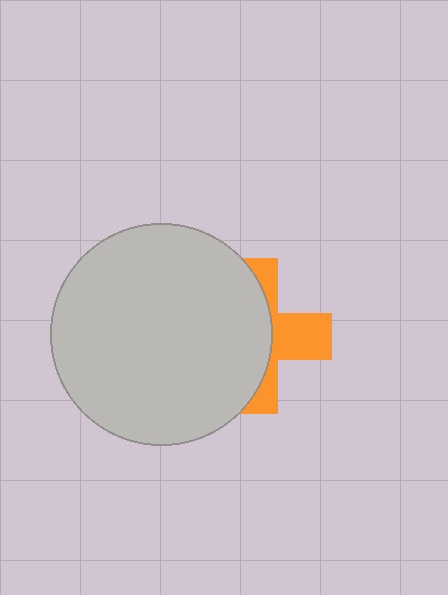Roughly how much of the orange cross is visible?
A small part of it is visible (roughly 39%).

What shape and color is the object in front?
The object in front is a light gray circle.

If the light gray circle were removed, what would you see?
You would see the complete orange cross.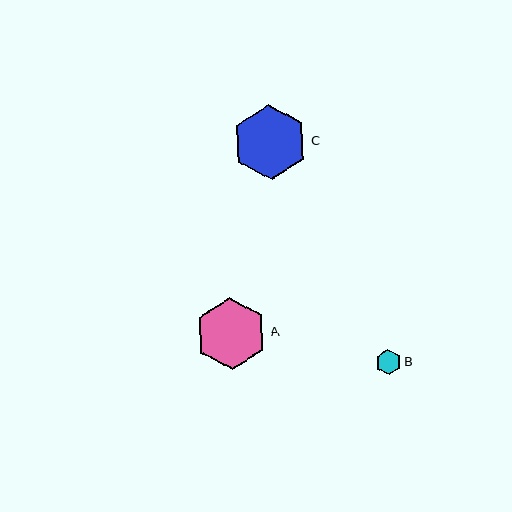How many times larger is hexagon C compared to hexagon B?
Hexagon C is approximately 3.0 times the size of hexagon B.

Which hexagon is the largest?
Hexagon C is the largest with a size of approximately 75 pixels.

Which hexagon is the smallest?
Hexagon B is the smallest with a size of approximately 25 pixels.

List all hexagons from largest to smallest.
From largest to smallest: C, A, B.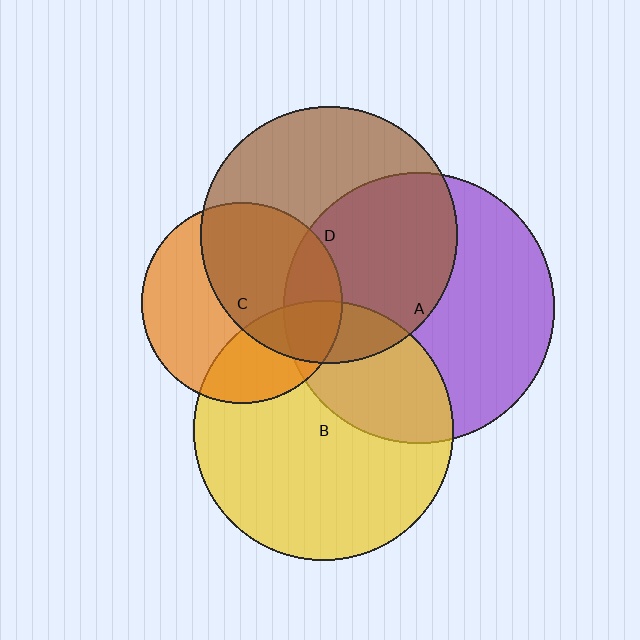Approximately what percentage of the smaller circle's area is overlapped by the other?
Approximately 30%.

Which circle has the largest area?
Circle A (purple).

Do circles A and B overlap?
Yes.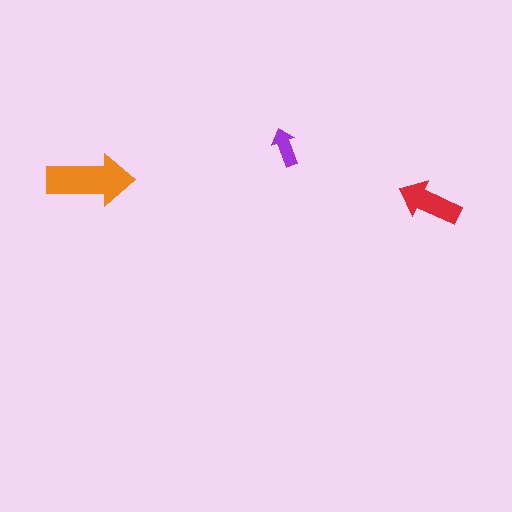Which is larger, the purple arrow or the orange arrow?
The orange one.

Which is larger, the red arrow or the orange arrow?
The orange one.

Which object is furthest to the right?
The red arrow is rightmost.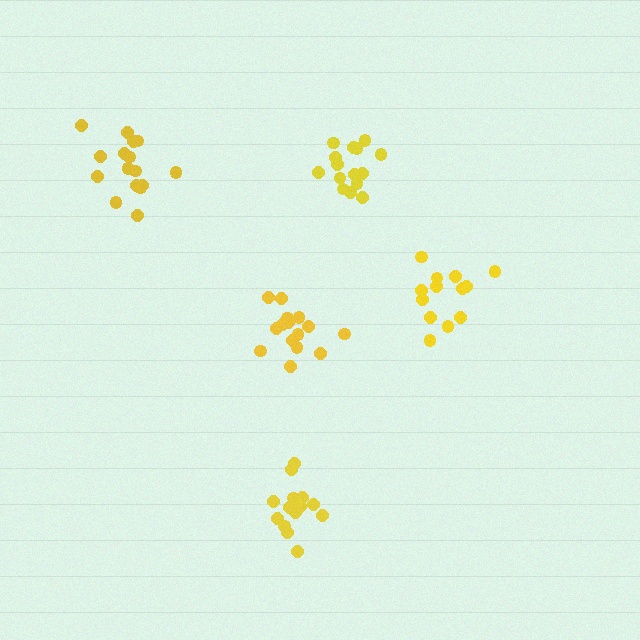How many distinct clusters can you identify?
There are 5 distinct clusters.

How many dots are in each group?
Group 1: 13 dots, Group 2: 14 dots, Group 3: 15 dots, Group 4: 16 dots, Group 5: 16 dots (74 total).